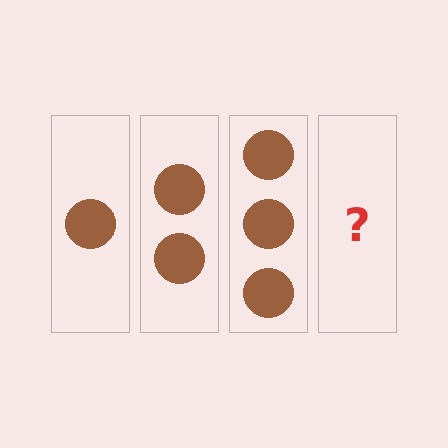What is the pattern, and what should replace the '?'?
The pattern is that each step adds one more circle. The '?' should be 4 circles.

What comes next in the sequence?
The next element should be 4 circles.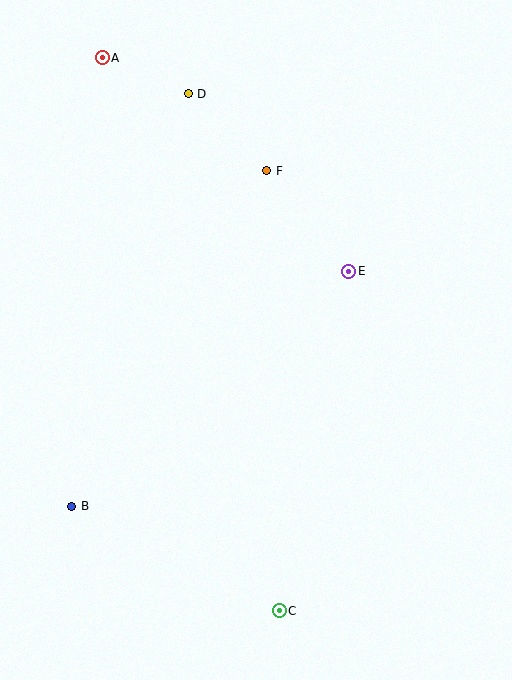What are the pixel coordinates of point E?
Point E is at (349, 271).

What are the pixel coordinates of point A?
Point A is at (102, 58).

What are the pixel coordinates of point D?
Point D is at (188, 94).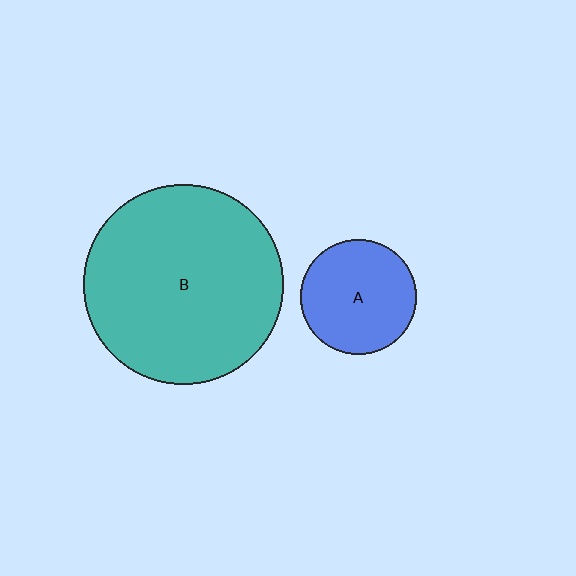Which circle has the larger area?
Circle B (teal).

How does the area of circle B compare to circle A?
Approximately 3.0 times.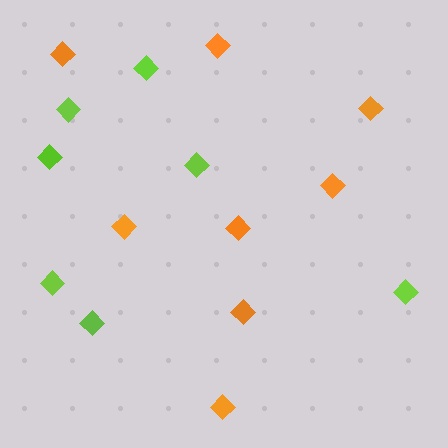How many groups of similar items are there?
There are 2 groups: one group of lime diamonds (7) and one group of orange diamonds (8).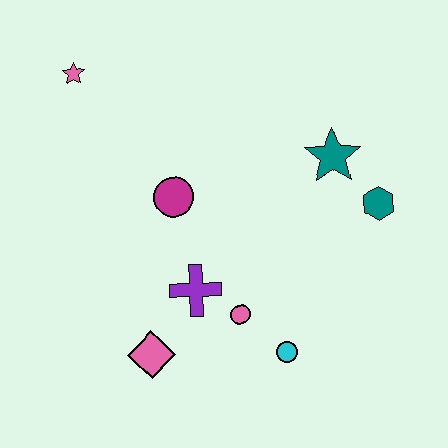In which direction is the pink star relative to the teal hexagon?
The pink star is to the left of the teal hexagon.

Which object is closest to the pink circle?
The purple cross is closest to the pink circle.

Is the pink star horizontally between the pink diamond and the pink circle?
No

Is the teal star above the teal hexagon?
Yes